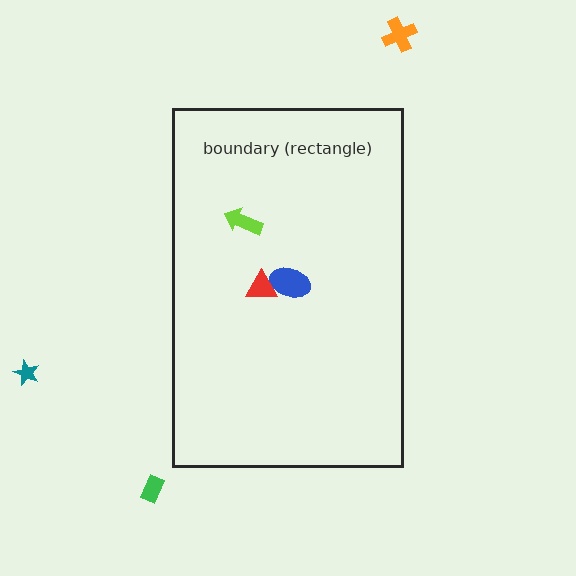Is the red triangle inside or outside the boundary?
Inside.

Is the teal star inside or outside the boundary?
Outside.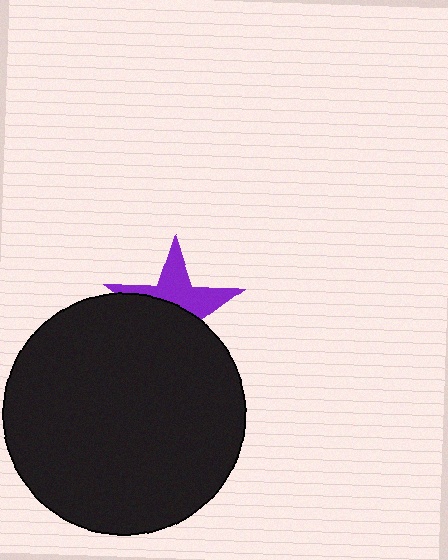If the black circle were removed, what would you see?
You would see the complete purple star.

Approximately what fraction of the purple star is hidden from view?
Roughly 54% of the purple star is hidden behind the black circle.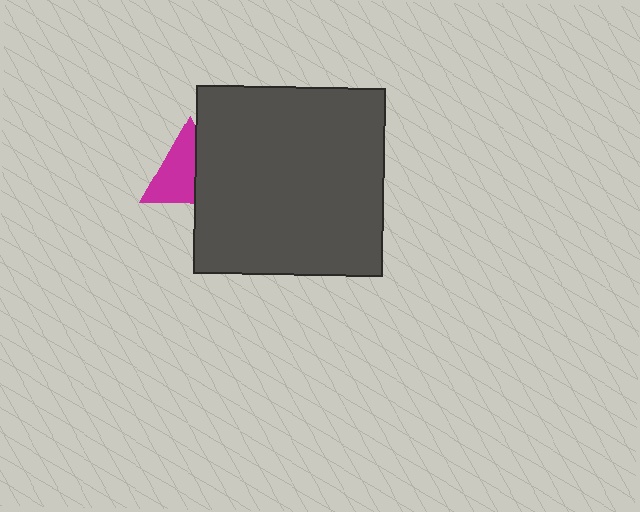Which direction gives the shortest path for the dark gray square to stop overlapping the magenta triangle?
Moving right gives the shortest separation.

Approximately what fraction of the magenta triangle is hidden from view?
Roughly 39% of the magenta triangle is hidden behind the dark gray square.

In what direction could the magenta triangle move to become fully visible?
The magenta triangle could move left. That would shift it out from behind the dark gray square entirely.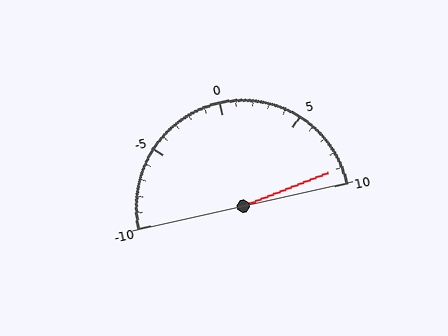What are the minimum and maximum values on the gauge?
The gauge ranges from -10 to 10.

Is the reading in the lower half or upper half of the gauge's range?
The reading is in the upper half of the range (-10 to 10).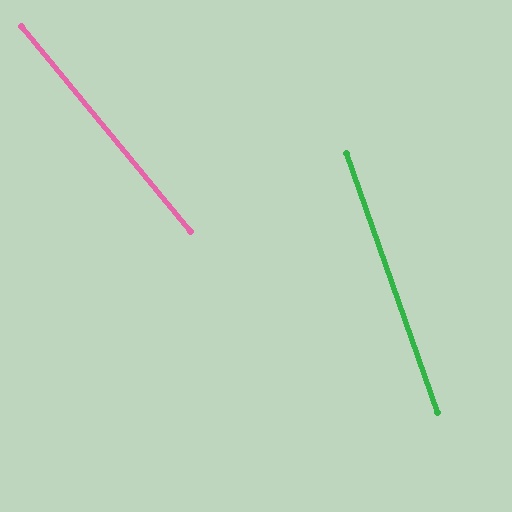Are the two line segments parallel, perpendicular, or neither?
Neither parallel nor perpendicular — they differ by about 20°.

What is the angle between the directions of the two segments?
Approximately 20 degrees.